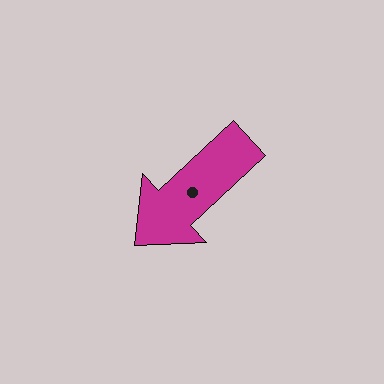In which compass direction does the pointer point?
Southwest.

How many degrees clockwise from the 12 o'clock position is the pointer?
Approximately 227 degrees.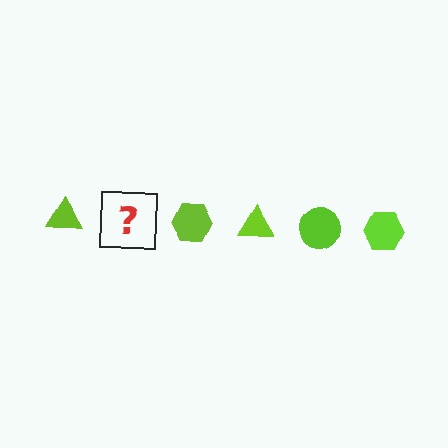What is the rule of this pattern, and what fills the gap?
The rule is that the pattern cycles through triangle, circle, hexagon shapes in lime. The gap should be filled with a lime circle.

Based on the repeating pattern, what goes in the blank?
The blank should be a lime circle.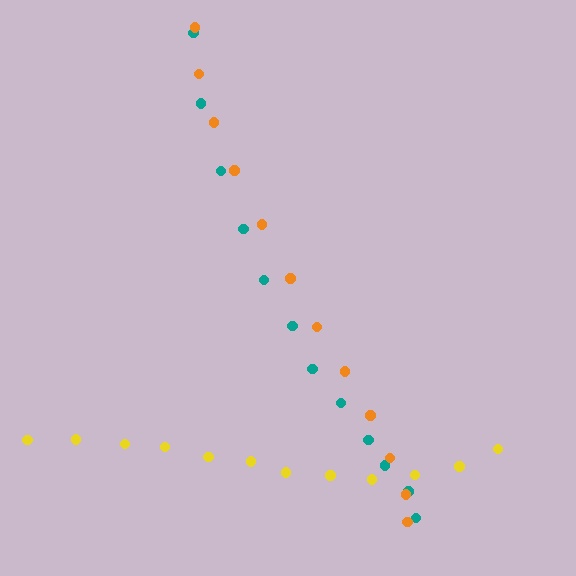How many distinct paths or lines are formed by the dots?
There are 3 distinct paths.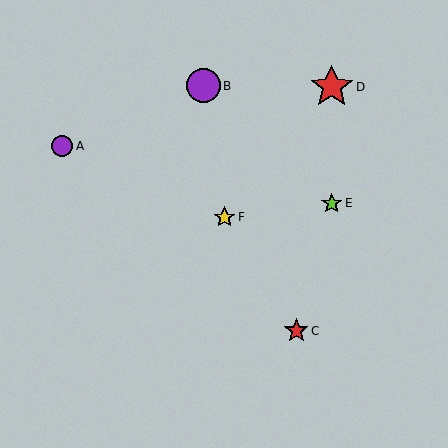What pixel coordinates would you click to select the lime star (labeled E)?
Click at (332, 203) to select the lime star E.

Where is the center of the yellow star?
The center of the yellow star is at (225, 217).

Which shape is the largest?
The red star (labeled D) is the largest.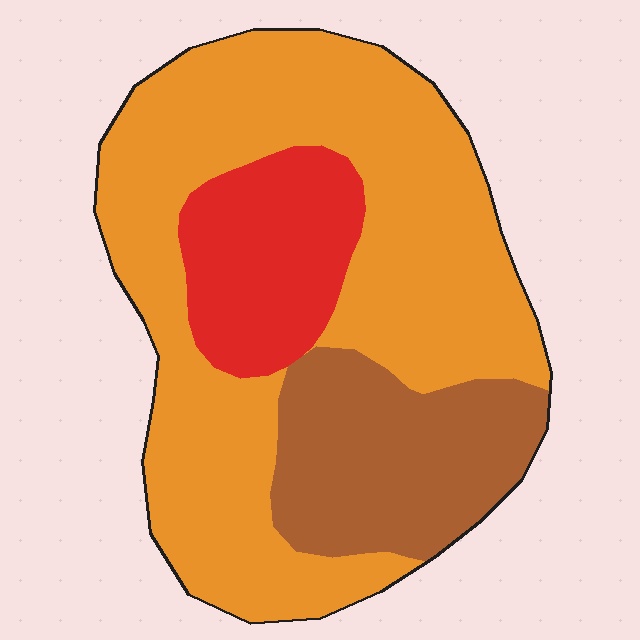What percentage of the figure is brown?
Brown takes up between a sixth and a third of the figure.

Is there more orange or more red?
Orange.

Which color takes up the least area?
Red, at roughly 15%.